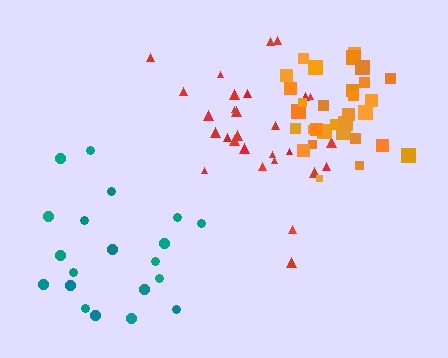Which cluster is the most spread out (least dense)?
Teal.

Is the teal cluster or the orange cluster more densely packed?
Orange.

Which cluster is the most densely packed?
Orange.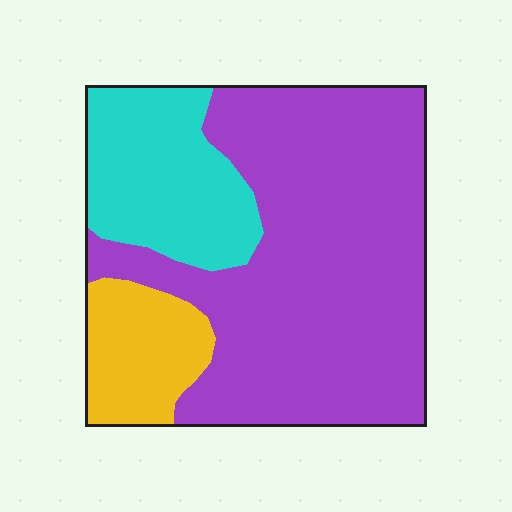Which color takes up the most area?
Purple, at roughly 65%.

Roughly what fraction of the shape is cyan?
Cyan covers about 20% of the shape.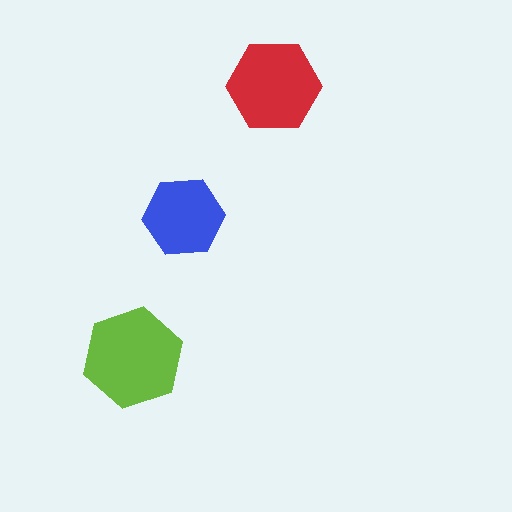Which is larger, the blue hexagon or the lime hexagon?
The lime one.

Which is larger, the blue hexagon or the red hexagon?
The red one.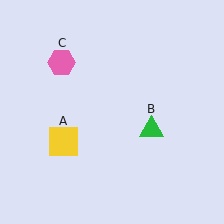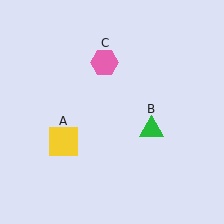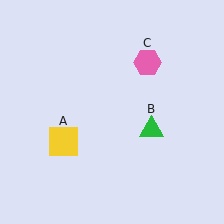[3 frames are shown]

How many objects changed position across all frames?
1 object changed position: pink hexagon (object C).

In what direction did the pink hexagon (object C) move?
The pink hexagon (object C) moved right.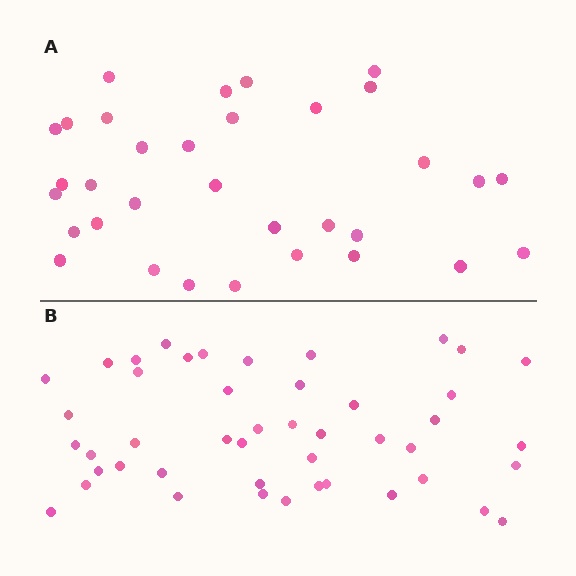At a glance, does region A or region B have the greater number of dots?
Region B (the bottom region) has more dots.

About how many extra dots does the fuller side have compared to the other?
Region B has approximately 15 more dots than region A.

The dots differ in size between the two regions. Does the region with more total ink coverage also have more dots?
No. Region A has more total ink coverage because its dots are larger, but region B actually contains more individual dots. Total area can be misleading — the number of items is what matters here.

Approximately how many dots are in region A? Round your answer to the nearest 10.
About 30 dots. (The exact count is 33, which rounds to 30.)